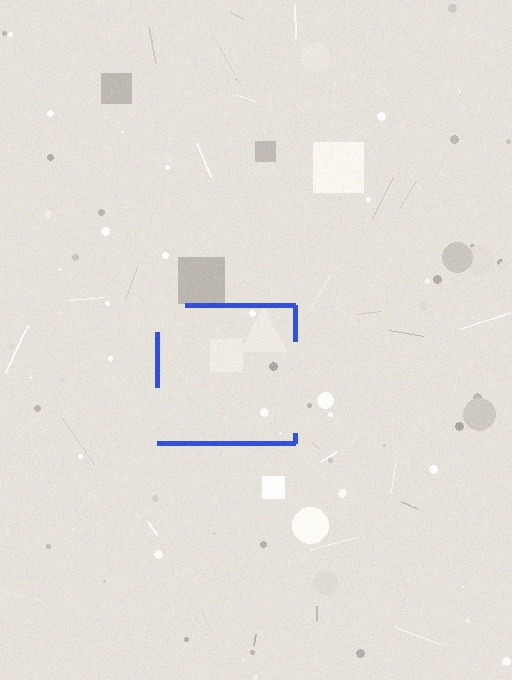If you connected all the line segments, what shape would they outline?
They would outline a square.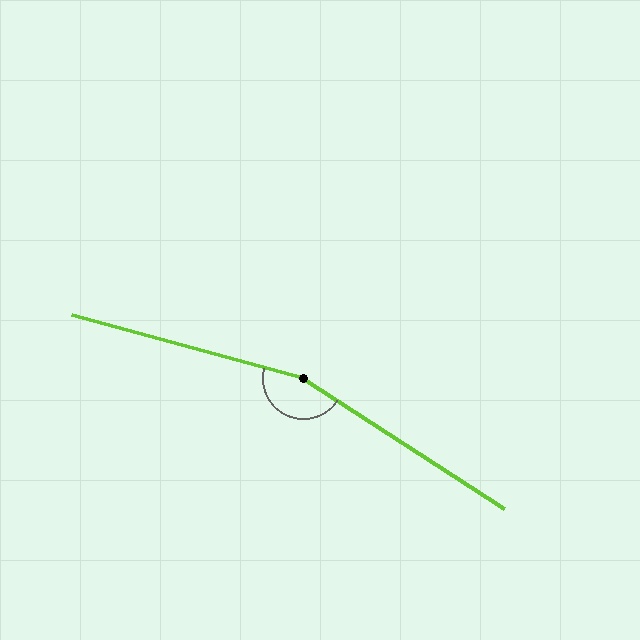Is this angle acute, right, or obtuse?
It is obtuse.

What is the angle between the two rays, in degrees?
Approximately 162 degrees.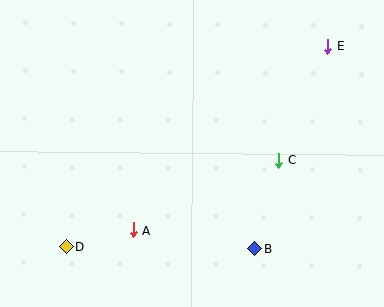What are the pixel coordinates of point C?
Point C is at (279, 160).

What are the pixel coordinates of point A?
Point A is at (133, 230).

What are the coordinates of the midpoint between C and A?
The midpoint between C and A is at (206, 195).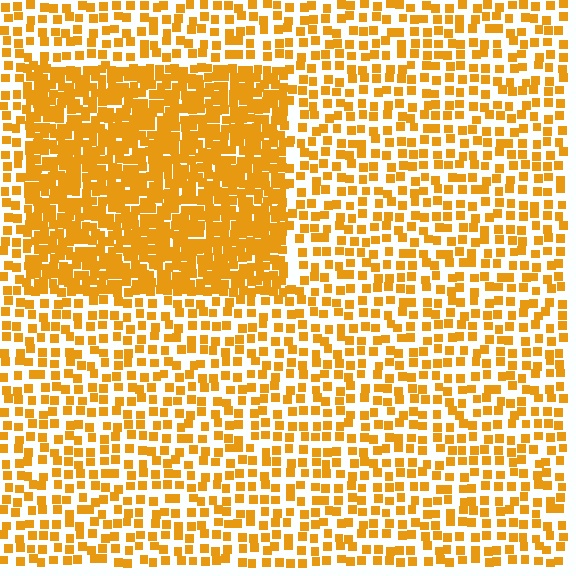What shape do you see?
I see a rectangle.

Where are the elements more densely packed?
The elements are more densely packed inside the rectangle boundary.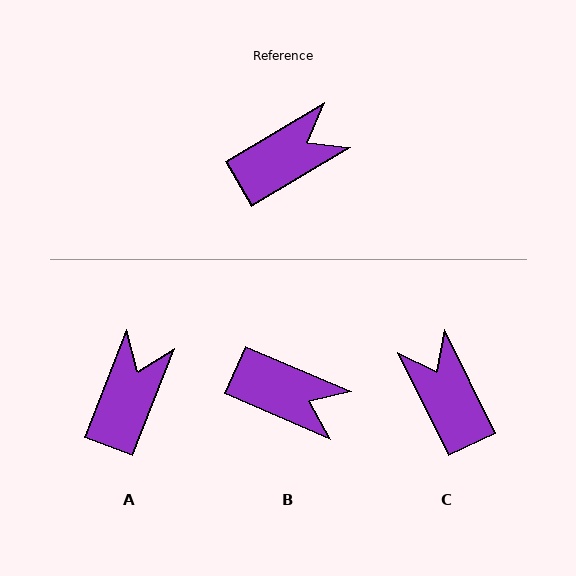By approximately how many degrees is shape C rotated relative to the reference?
Approximately 85 degrees counter-clockwise.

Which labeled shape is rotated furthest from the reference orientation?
C, about 85 degrees away.